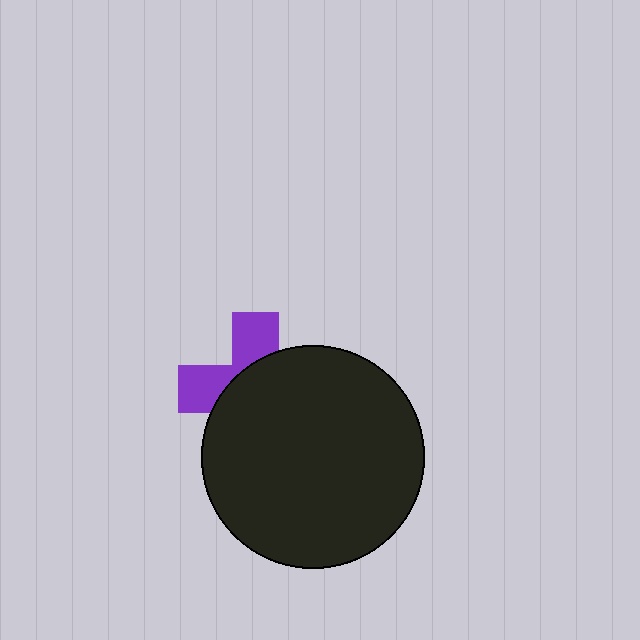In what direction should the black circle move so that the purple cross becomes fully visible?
The black circle should move toward the lower-right. That is the shortest direction to clear the overlap and leave the purple cross fully visible.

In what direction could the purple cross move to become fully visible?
The purple cross could move toward the upper-left. That would shift it out from behind the black circle entirely.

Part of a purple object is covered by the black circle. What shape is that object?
It is a cross.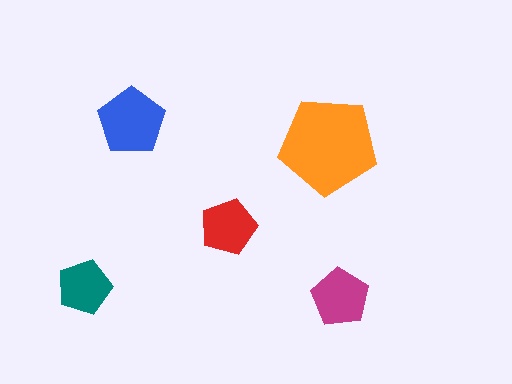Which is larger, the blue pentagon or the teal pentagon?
The blue one.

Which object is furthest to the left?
The teal pentagon is leftmost.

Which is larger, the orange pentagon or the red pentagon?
The orange one.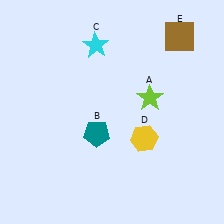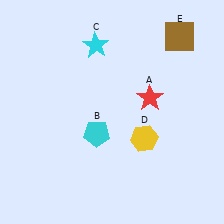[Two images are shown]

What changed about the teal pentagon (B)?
In Image 1, B is teal. In Image 2, it changed to cyan.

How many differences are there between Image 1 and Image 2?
There are 2 differences between the two images.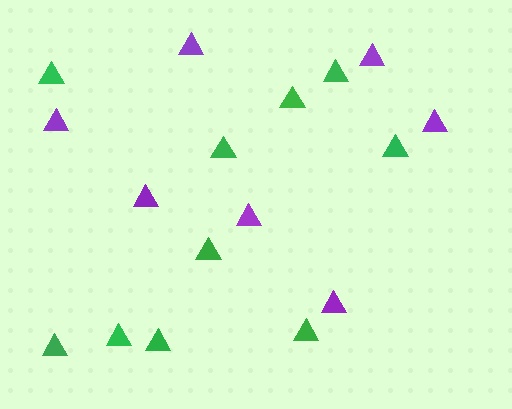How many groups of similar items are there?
There are 2 groups: one group of purple triangles (7) and one group of green triangles (10).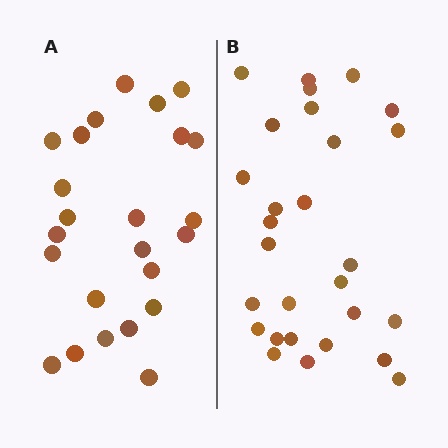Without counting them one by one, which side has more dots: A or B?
Region B (the right region) has more dots.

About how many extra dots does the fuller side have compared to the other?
Region B has about 4 more dots than region A.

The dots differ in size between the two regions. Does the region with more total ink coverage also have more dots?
No. Region A has more total ink coverage because its dots are larger, but region B actually contains more individual dots. Total area can be misleading — the number of items is what matters here.